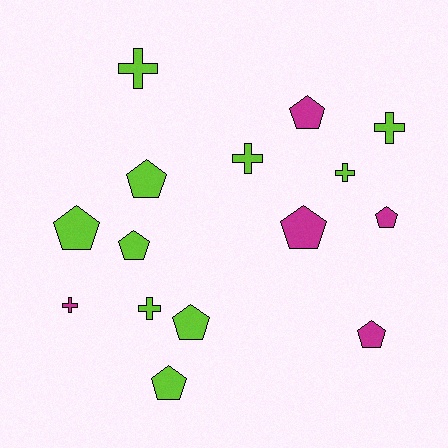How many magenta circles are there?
There are no magenta circles.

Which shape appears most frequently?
Pentagon, with 9 objects.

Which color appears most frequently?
Lime, with 10 objects.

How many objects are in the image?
There are 15 objects.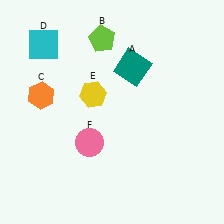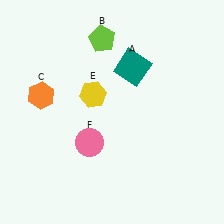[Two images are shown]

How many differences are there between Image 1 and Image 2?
There is 1 difference between the two images.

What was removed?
The cyan square (D) was removed in Image 2.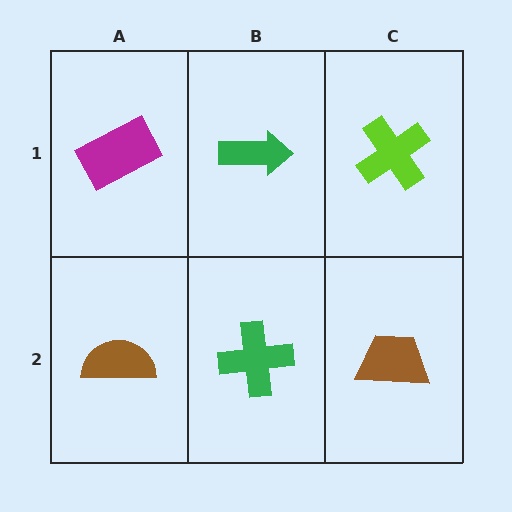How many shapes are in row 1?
3 shapes.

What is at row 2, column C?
A brown trapezoid.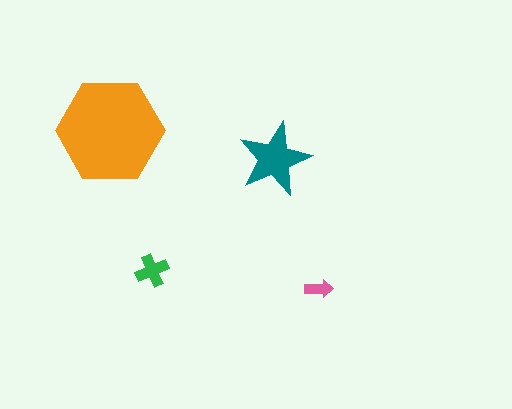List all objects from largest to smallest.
The orange hexagon, the teal star, the green cross, the pink arrow.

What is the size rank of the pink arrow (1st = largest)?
4th.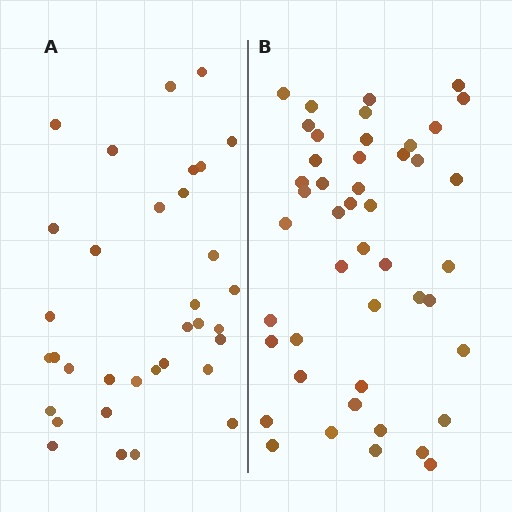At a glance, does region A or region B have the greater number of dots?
Region B (the right region) has more dots.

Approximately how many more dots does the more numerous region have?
Region B has roughly 12 or so more dots than region A.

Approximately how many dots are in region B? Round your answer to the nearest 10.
About 50 dots. (The exact count is 46, which rounds to 50.)